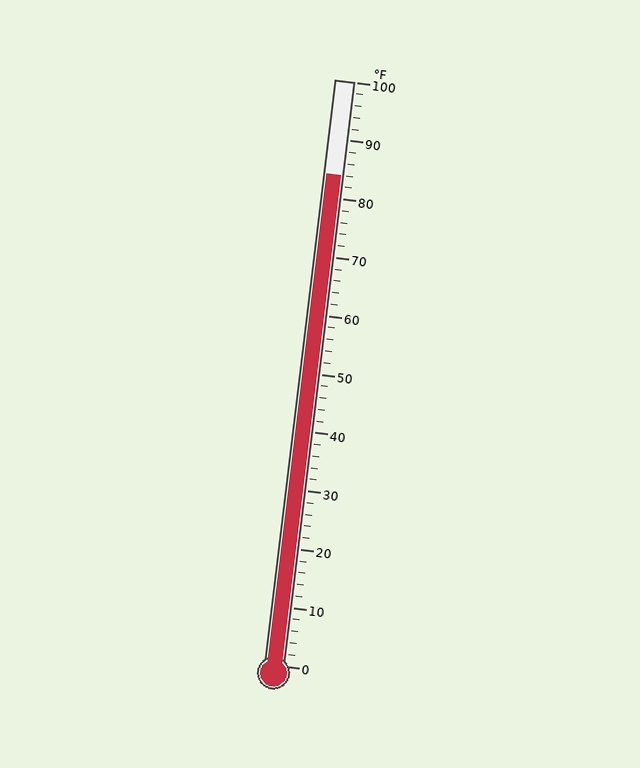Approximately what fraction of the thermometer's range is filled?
The thermometer is filled to approximately 85% of its range.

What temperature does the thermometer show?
The thermometer shows approximately 84°F.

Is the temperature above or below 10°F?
The temperature is above 10°F.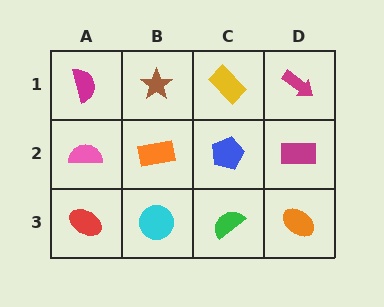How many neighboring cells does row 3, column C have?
3.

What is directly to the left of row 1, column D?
A yellow rectangle.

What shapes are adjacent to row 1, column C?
A blue pentagon (row 2, column C), a brown star (row 1, column B), a magenta arrow (row 1, column D).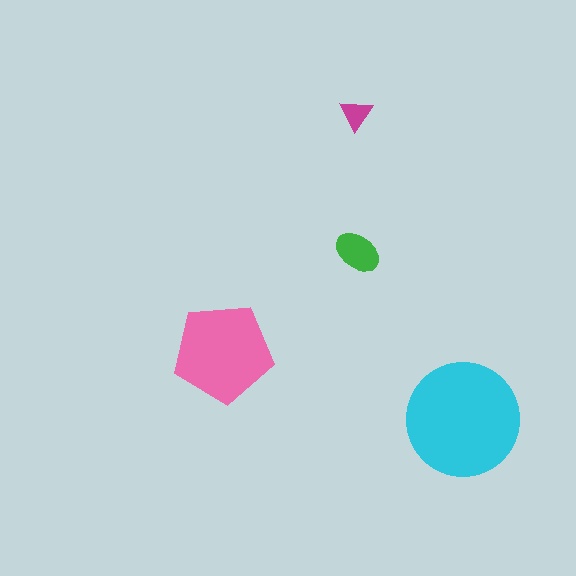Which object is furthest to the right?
The cyan circle is rightmost.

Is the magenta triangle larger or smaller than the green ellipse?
Smaller.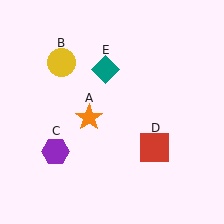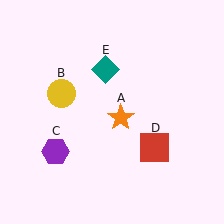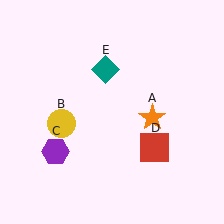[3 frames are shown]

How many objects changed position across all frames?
2 objects changed position: orange star (object A), yellow circle (object B).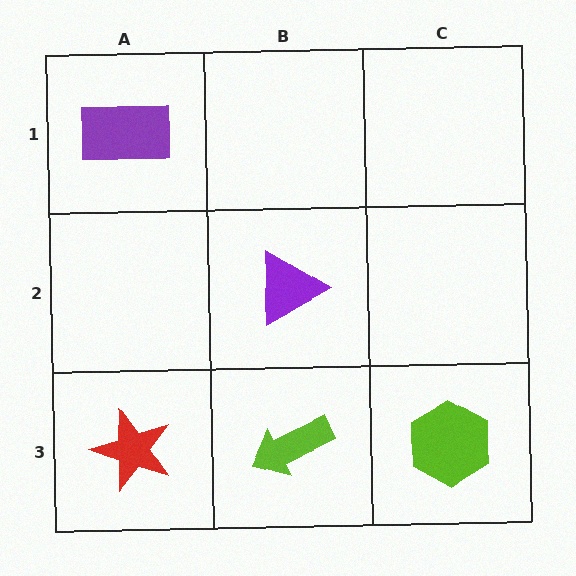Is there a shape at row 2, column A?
No, that cell is empty.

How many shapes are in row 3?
3 shapes.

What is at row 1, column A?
A purple rectangle.